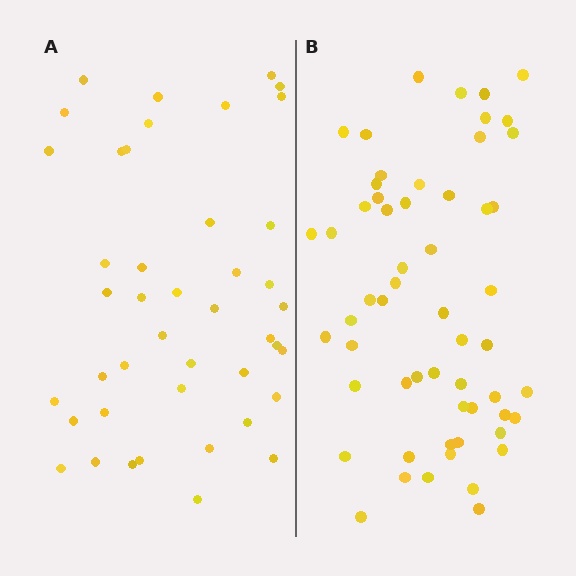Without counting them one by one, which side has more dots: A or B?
Region B (the right region) has more dots.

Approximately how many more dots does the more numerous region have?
Region B has approximately 15 more dots than region A.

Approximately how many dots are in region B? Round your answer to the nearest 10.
About 60 dots. (The exact count is 57, which rounds to 60.)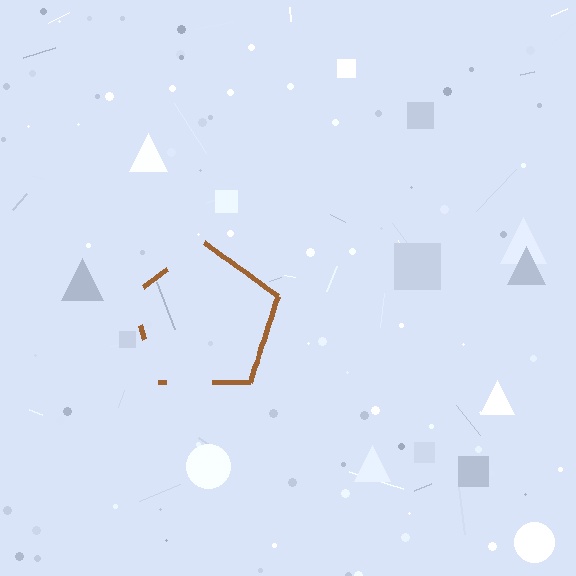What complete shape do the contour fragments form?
The contour fragments form a pentagon.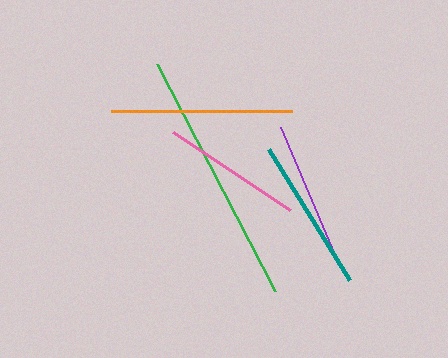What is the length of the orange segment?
The orange segment is approximately 181 pixels long.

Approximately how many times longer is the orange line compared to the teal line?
The orange line is approximately 1.2 times the length of the teal line.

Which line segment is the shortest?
The pink line is the shortest at approximately 140 pixels.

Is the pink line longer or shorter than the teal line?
The teal line is longer than the pink line.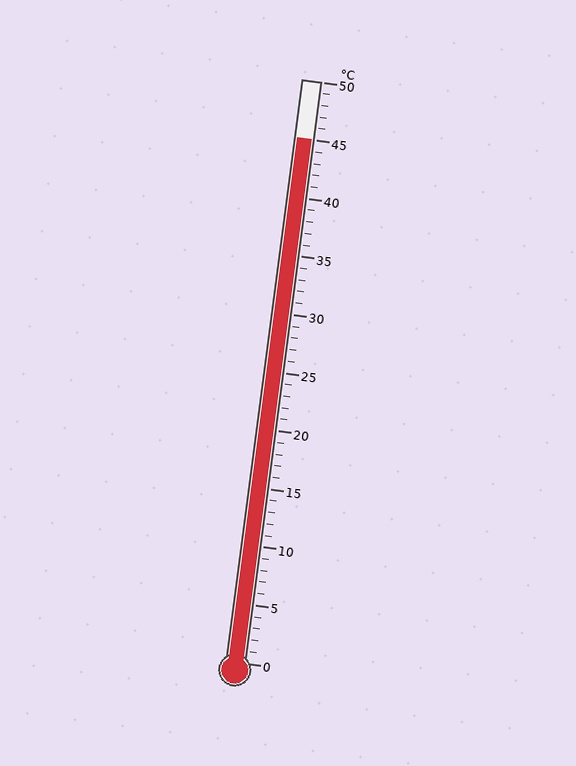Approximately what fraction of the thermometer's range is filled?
The thermometer is filled to approximately 90% of its range.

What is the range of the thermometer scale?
The thermometer scale ranges from 0°C to 50°C.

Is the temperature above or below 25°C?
The temperature is above 25°C.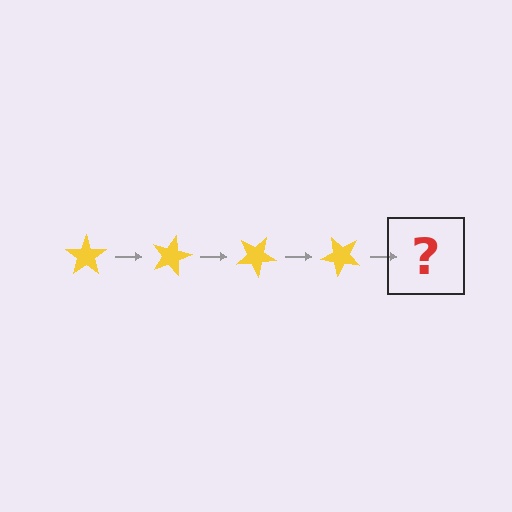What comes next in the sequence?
The next element should be a yellow star rotated 60 degrees.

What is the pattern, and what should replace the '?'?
The pattern is that the star rotates 15 degrees each step. The '?' should be a yellow star rotated 60 degrees.